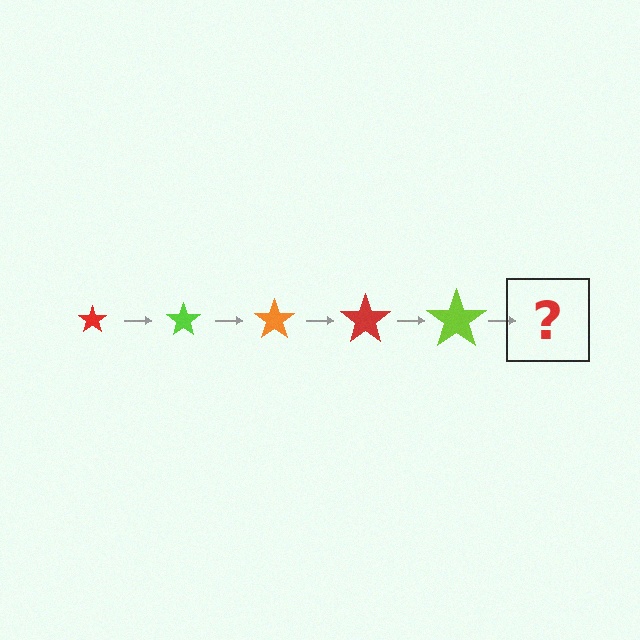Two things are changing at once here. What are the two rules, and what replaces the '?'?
The two rules are that the star grows larger each step and the color cycles through red, lime, and orange. The '?' should be an orange star, larger than the previous one.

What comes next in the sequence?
The next element should be an orange star, larger than the previous one.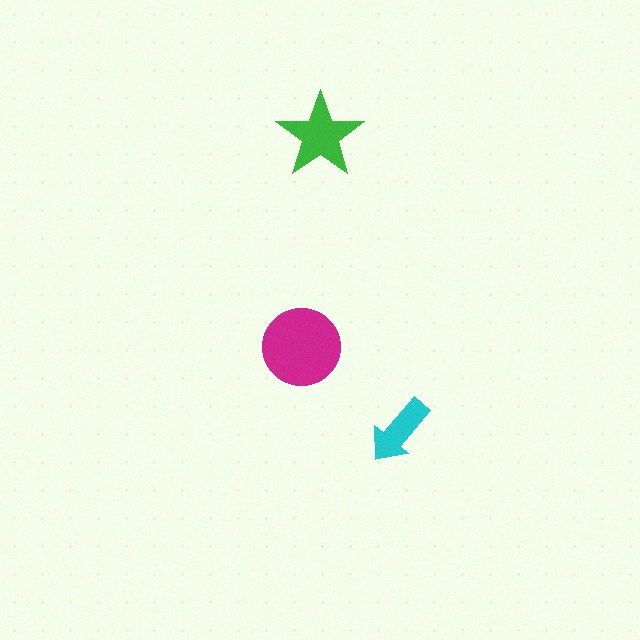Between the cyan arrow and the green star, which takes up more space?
The green star.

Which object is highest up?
The green star is topmost.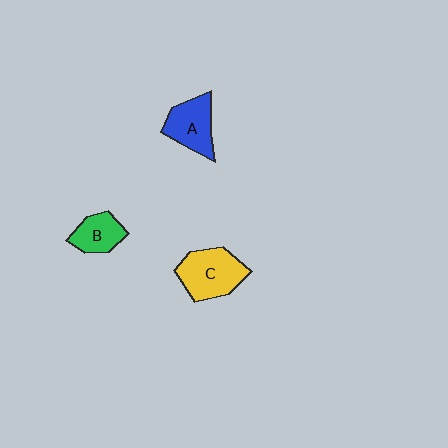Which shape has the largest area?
Shape C (yellow).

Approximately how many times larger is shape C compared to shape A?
Approximately 1.3 times.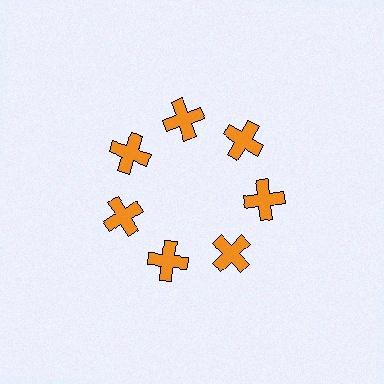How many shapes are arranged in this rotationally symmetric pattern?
There are 7 shapes, arranged in 7 groups of 1.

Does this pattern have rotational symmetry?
Yes, this pattern has 7-fold rotational symmetry. It looks the same after rotating 51 degrees around the center.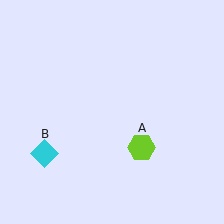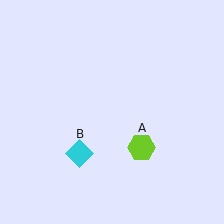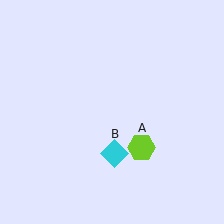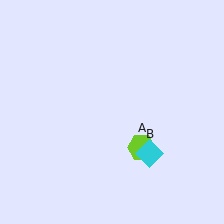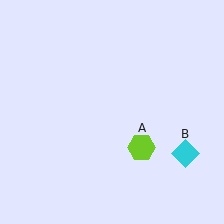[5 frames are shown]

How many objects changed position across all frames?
1 object changed position: cyan diamond (object B).